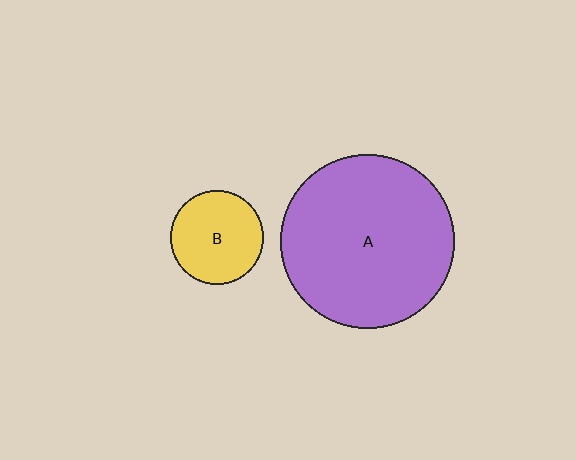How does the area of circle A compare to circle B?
Approximately 3.5 times.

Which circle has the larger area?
Circle A (purple).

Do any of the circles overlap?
No, none of the circles overlap.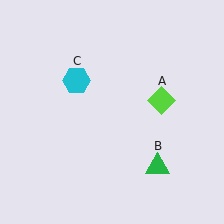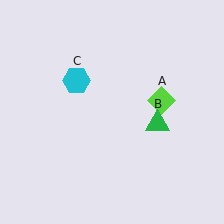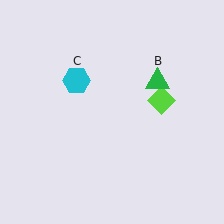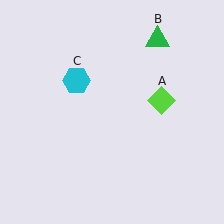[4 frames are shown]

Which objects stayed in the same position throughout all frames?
Lime diamond (object A) and cyan hexagon (object C) remained stationary.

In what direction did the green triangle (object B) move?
The green triangle (object B) moved up.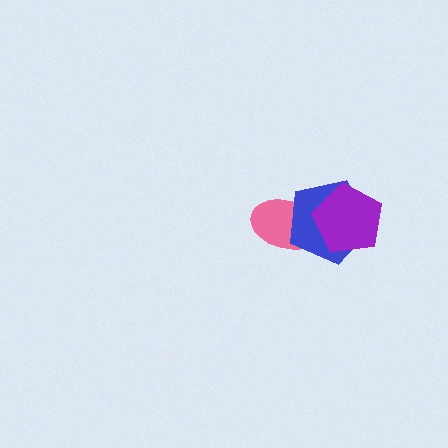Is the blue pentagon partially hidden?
Yes, it is partially covered by another shape.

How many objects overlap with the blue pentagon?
2 objects overlap with the blue pentagon.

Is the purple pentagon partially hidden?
No, no other shape covers it.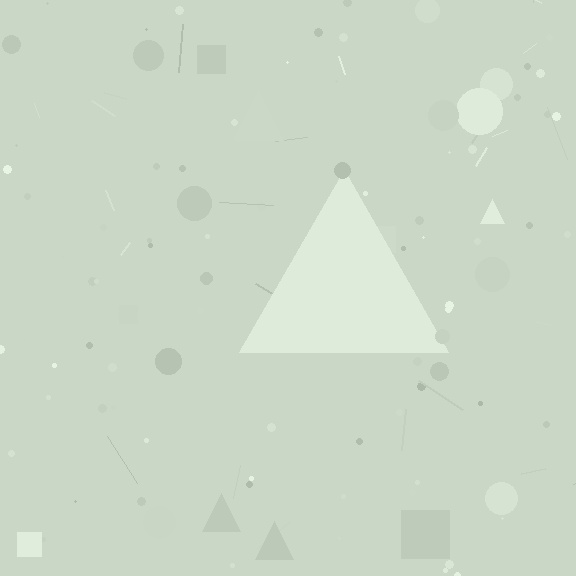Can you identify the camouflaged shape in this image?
The camouflaged shape is a triangle.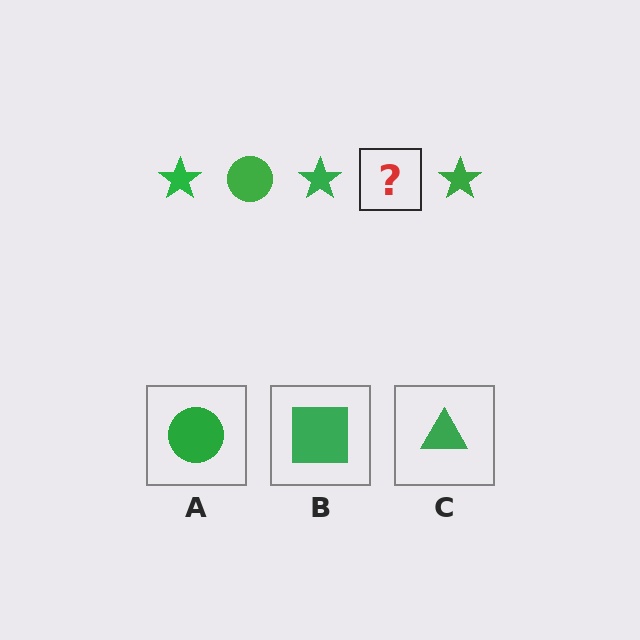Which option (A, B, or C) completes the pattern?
A.